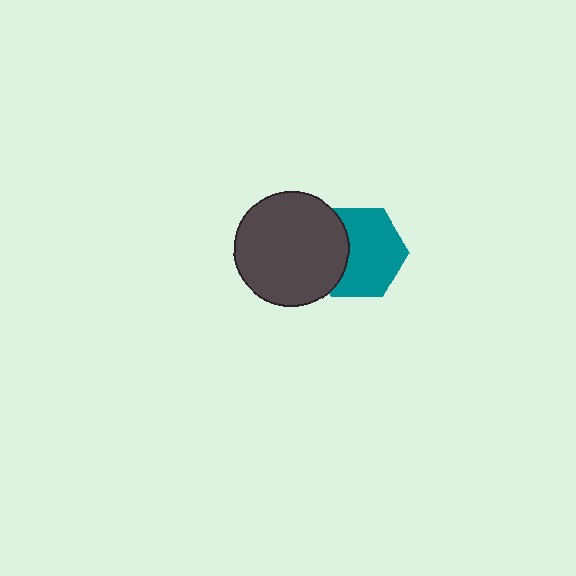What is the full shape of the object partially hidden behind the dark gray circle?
The partially hidden object is a teal hexagon.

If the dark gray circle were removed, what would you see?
You would see the complete teal hexagon.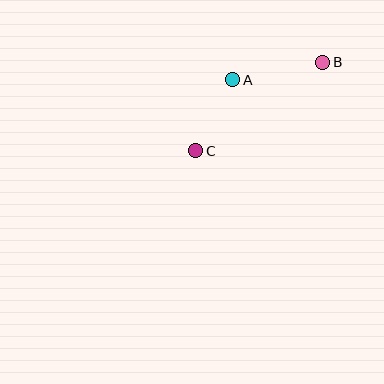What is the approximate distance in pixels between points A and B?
The distance between A and B is approximately 91 pixels.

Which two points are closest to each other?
Points A and C are closest to each other.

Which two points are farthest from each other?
Points B and C are farthest from each other.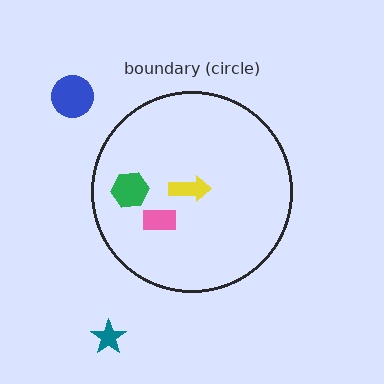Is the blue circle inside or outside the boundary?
Outside.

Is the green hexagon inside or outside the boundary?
Inside.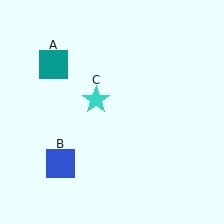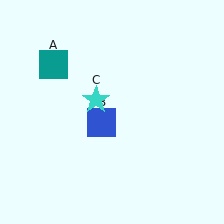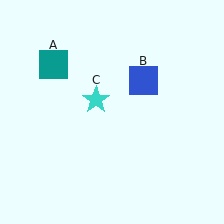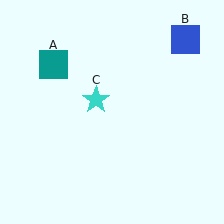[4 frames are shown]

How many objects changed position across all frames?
1 object changed position: blue square (object B).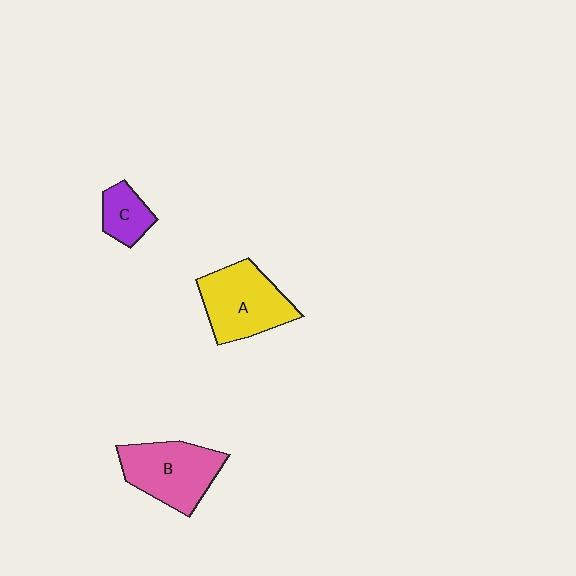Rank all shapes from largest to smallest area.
From largest to smallest: A (yellow), B (pink), C (purple).